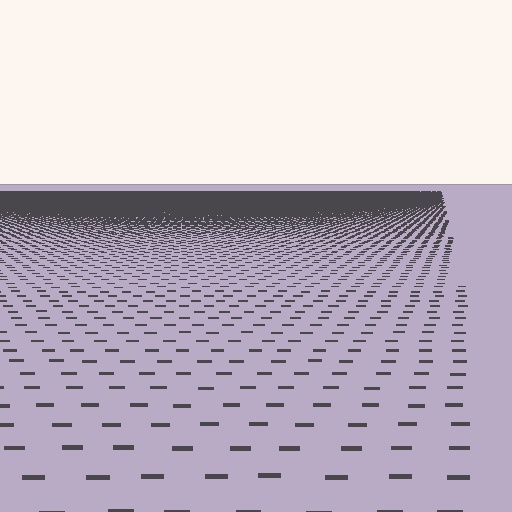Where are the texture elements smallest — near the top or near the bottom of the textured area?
Near the top.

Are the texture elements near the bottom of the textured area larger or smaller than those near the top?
Larger. Near the bottom, elements are closer to the viewer and appear at a bigger on-screen size.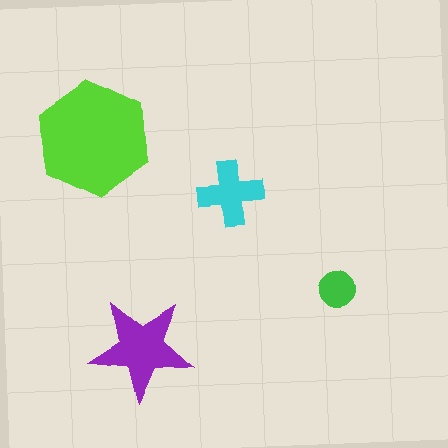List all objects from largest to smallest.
The lime hexagon, the purple star, the cyan cross, the green circle.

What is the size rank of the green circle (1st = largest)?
4th.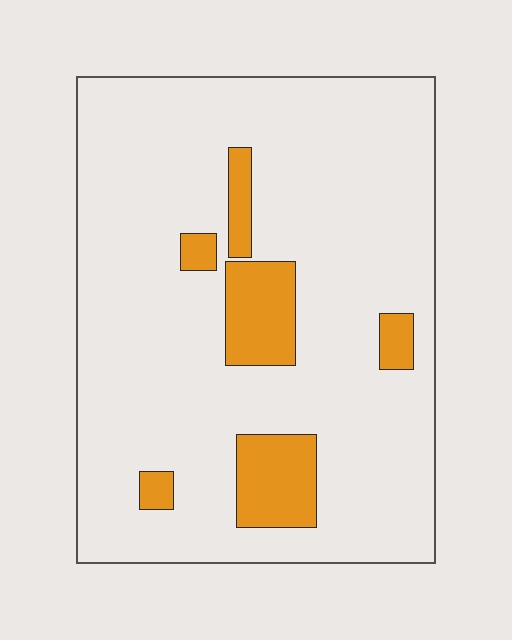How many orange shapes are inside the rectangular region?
6.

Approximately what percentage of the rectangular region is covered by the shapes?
Approximately 15%.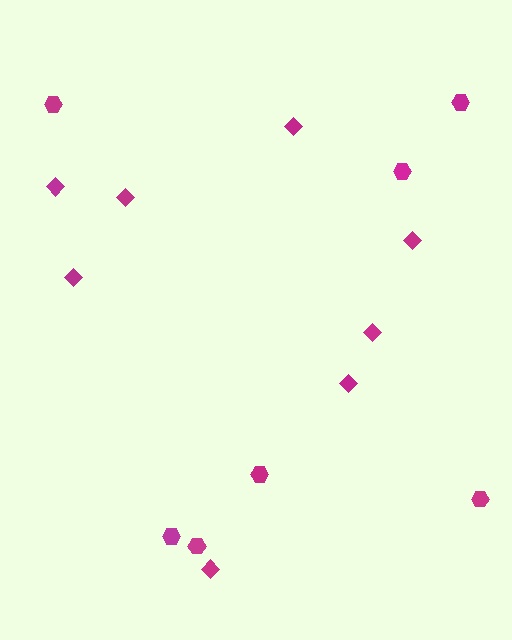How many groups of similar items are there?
There are 2 groups: one group of hexagons (7) and one group of diamonds (8).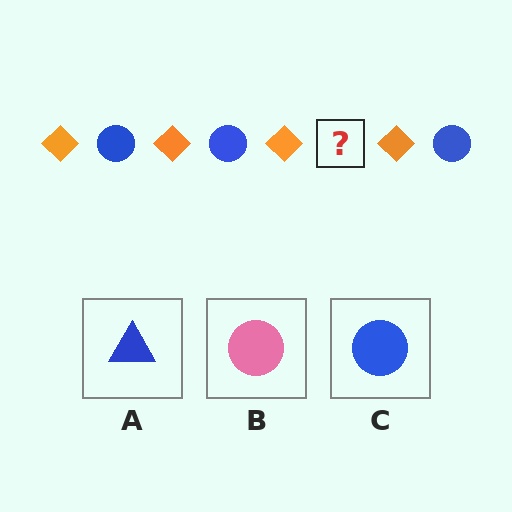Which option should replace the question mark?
Option C.